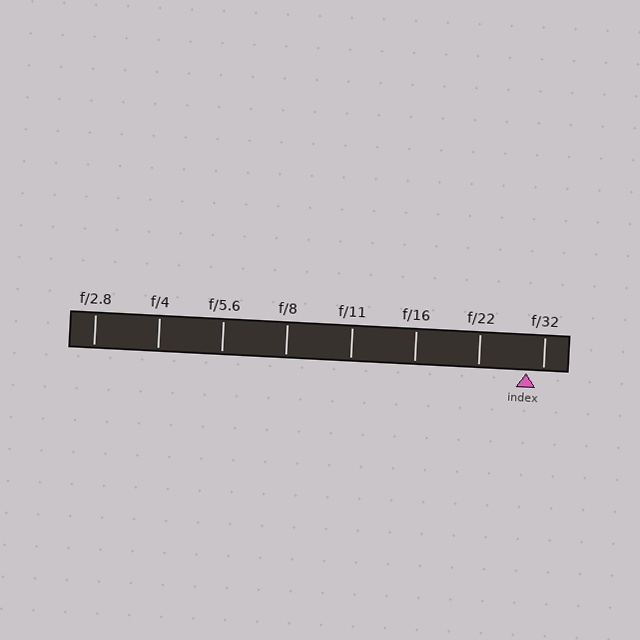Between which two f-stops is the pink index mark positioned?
The index mark is between f/22 and f/32.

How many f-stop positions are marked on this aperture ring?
There are 8 f-stop positions marked.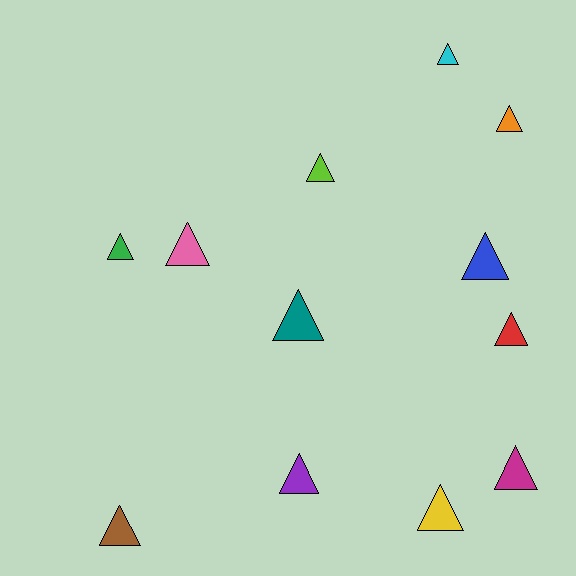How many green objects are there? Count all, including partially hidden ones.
There is 1 green object.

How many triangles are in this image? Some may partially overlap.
There are 12 triangles.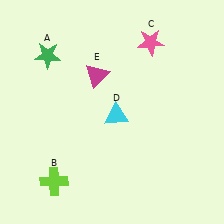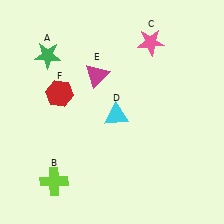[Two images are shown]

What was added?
A red hexagon (F) was added in Image 2.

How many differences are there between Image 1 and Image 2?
There is 1 difference between the two images.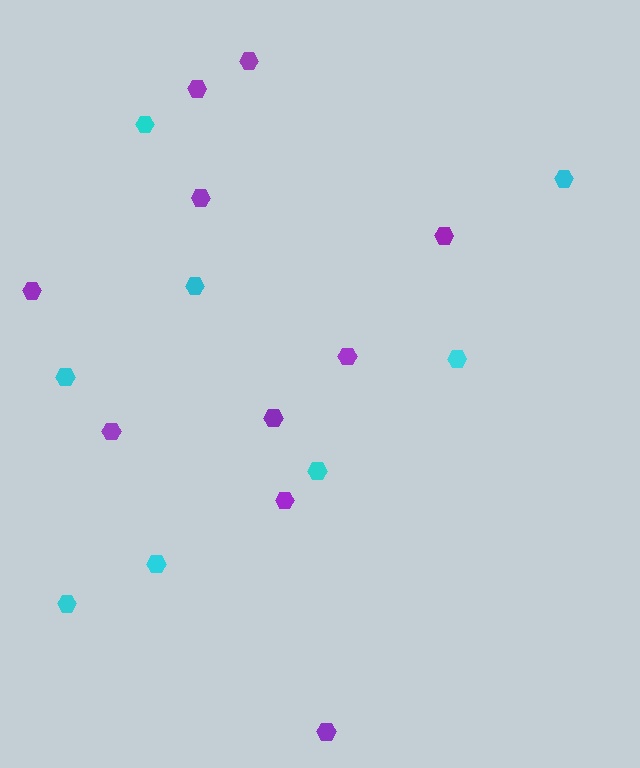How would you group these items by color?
There are 2 groups: one group of cyan hexagons (8) and one group of purple hexagons (10).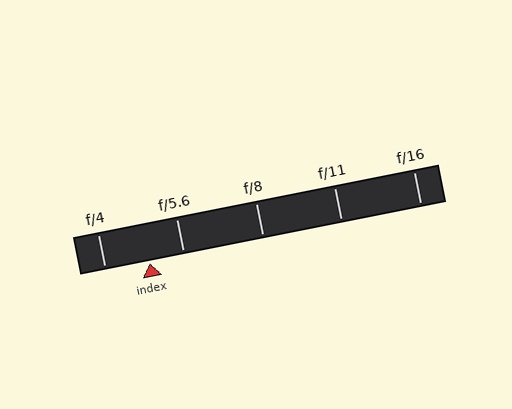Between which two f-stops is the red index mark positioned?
The index mark is between f/4 and f/5.6.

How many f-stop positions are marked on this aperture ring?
There are 5 f-stop positions marked.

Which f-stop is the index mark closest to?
The index mark is closest to f/5.6.